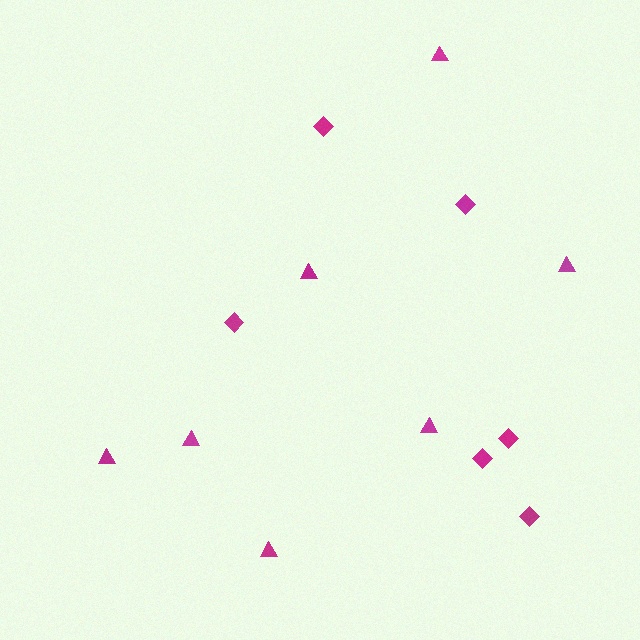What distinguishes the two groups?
There are 2 groups: one group of diamonds (6) and one group of triangles (7).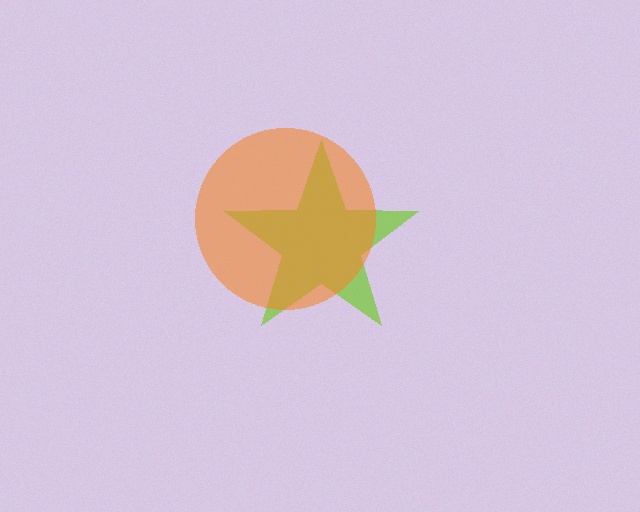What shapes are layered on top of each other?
The layered shapes are: a lime star, an orange circle.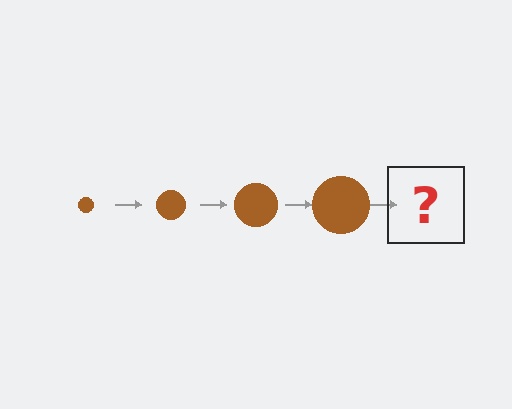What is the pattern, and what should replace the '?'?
The pattern is that the circle gets progressively larger each step. The '?' should be a brown circle, larger than the previous one.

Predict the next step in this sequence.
The next step is a brown circle, larger than the previous one.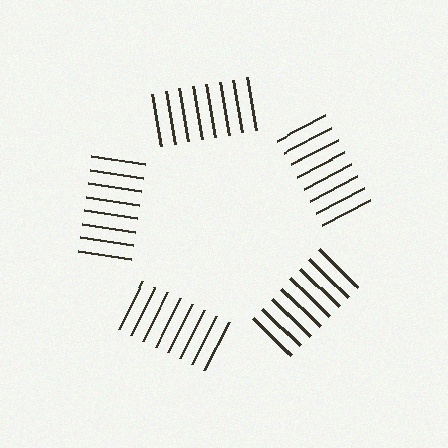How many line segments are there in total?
40 — 8 along each of the 5 edges.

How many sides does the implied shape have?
5 sides — the line-ends trace a pentagon.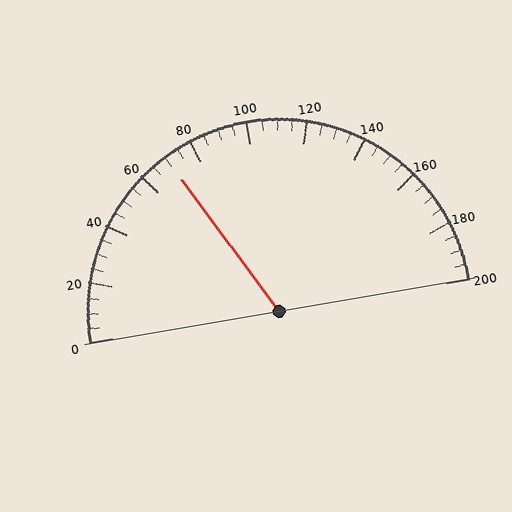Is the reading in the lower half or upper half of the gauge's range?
The reading is in the lower half of the range (0 to 200).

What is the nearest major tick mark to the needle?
The nearest major tick mark is 80.